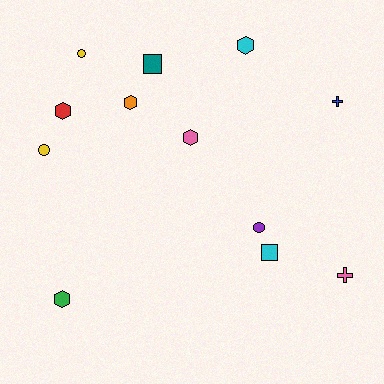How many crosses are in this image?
There are 2 crosses.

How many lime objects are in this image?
There are no lime objects.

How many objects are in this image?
There are 12 objects.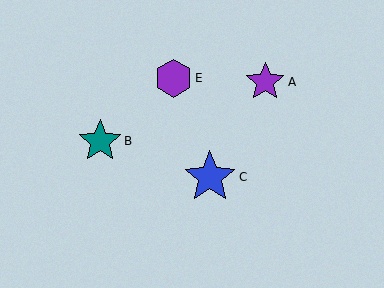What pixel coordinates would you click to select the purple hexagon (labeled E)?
Click at (174, 78) to select the purple hexagon E.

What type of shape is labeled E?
Shape E is a purple hexagon.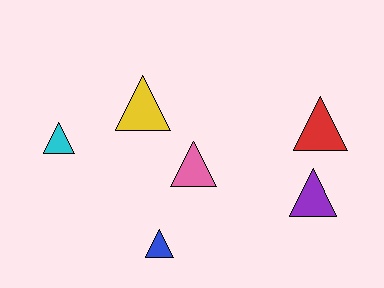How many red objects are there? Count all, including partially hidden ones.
There is 1 red object.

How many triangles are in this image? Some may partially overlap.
There are 6 triangles.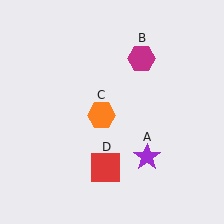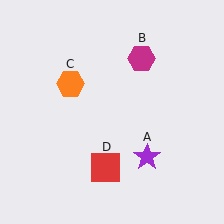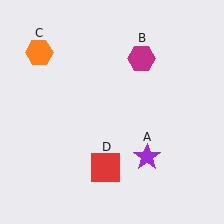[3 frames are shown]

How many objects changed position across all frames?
1 object changed position: orange hexagon (object C).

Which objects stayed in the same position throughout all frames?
Purple star (object A) and magenta hexagon (object B) and red square (object D) remained stationary.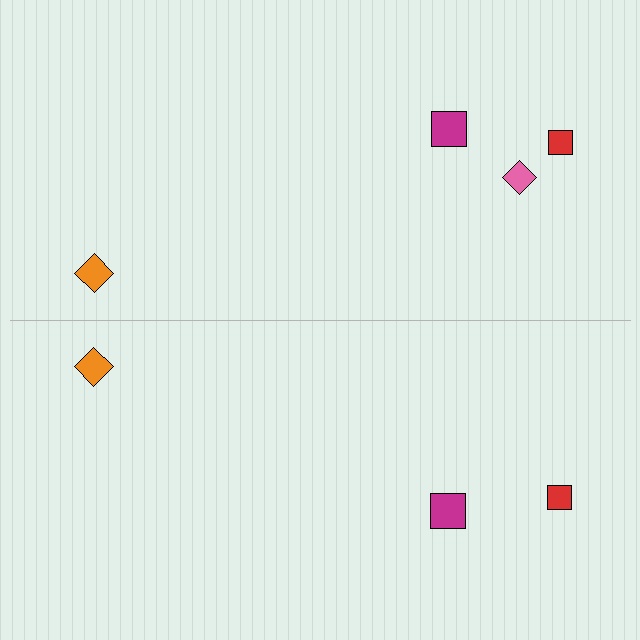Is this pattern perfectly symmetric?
No, the pattern is not perfectly symmetric. A pink diamond is missing from the bottom side.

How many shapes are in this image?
There are 7 shapes in this image.